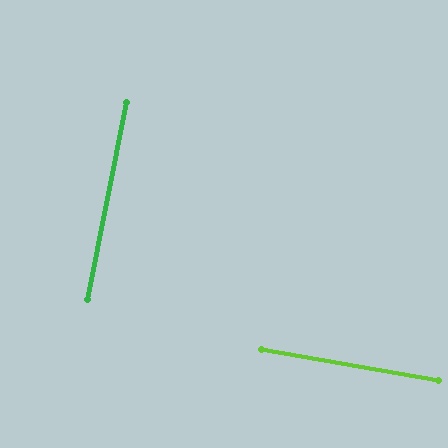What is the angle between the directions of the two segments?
Approximately 89 degrees.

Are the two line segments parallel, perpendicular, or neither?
Perpendicular — they meet at approximately 89°.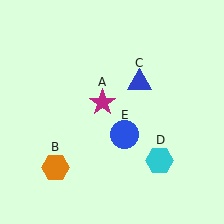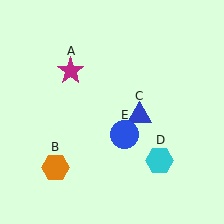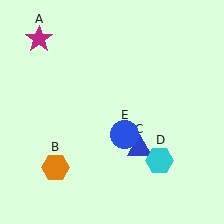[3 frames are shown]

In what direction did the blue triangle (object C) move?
The blue triangle (object C) moved down.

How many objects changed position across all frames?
2 objects changed position: magenta star (object A), blue triangle (object C).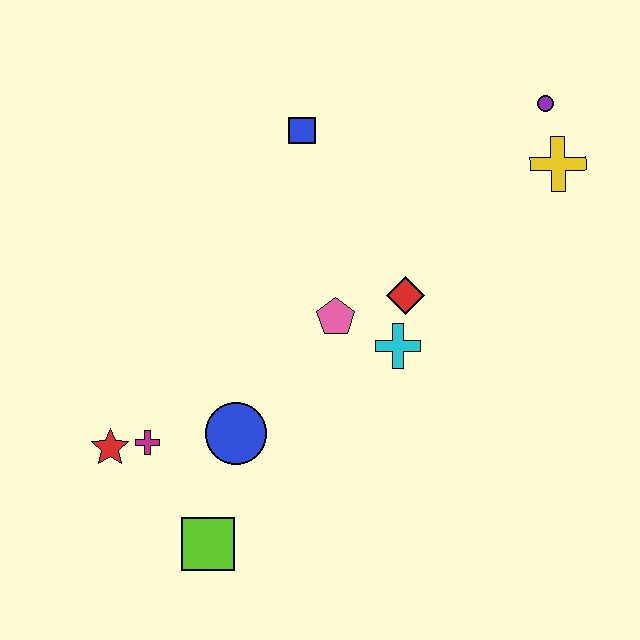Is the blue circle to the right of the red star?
Yes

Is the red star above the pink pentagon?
No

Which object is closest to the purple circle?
The yellow cross is closest to the purple circle.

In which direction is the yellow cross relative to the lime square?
The yellow cross is above the lime square.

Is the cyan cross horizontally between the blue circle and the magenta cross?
No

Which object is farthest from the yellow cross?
The red star is farthest from the yellow cross.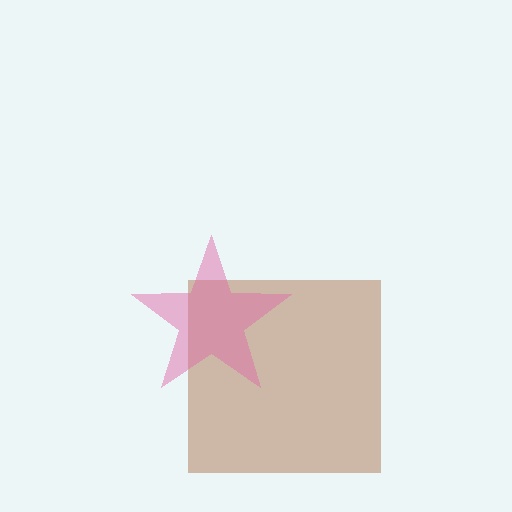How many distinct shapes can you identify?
There are 2 distinct shapes: a brown square, a pink star.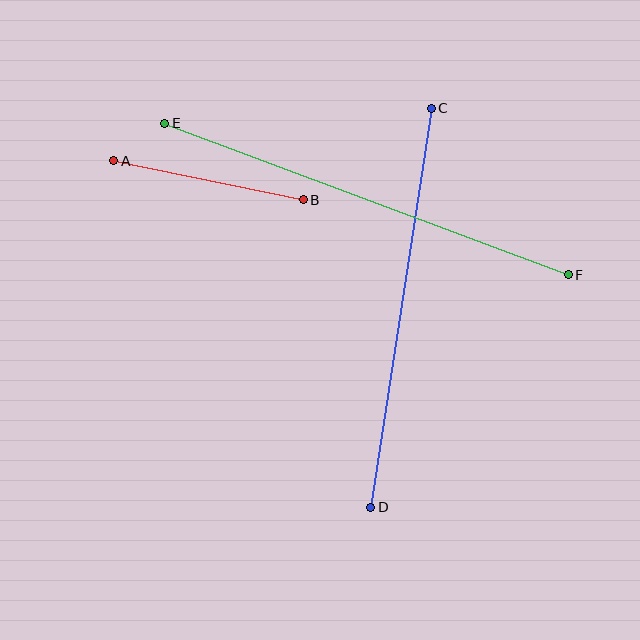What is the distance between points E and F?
The distance is approximately 431 pixels.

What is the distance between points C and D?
The distance is approximately 404 pixels.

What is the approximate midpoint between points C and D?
The midpoint is at approximately (401, 308) pixels.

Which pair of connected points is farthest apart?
Points E and F are farthest apart.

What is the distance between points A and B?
The distance is approximately 193 pixels.